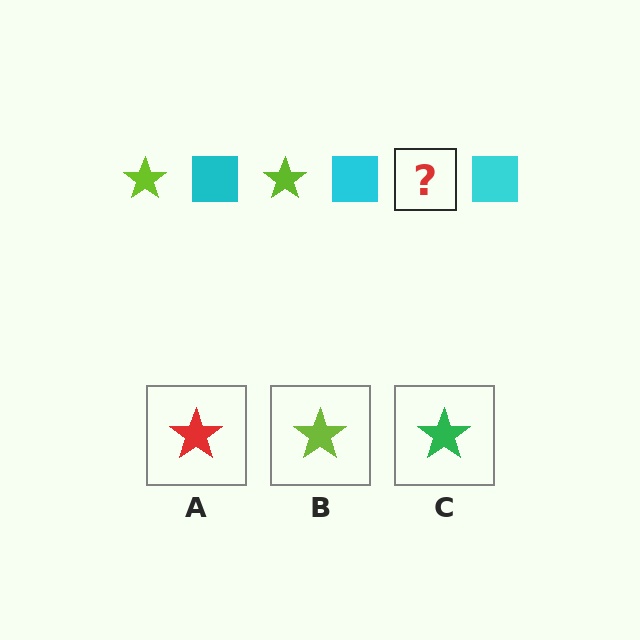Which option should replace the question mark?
Option B.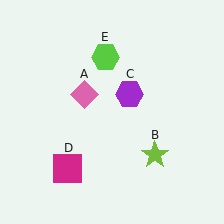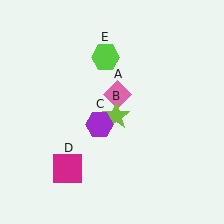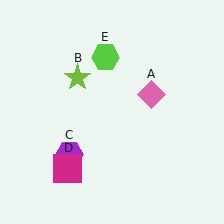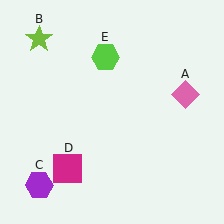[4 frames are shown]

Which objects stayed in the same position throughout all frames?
Magenta square (object D) and lime hexagon (object E) remained stationary.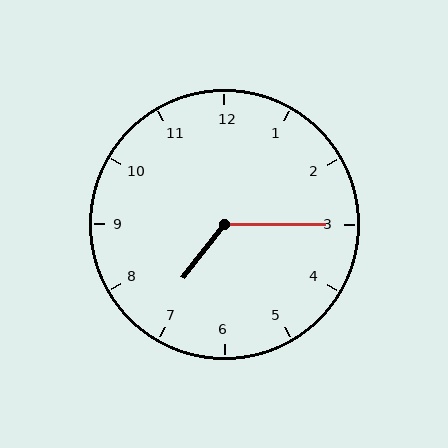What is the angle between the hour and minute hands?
Approximately 128 degrees.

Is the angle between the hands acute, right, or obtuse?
It is obtuse.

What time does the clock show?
7:15.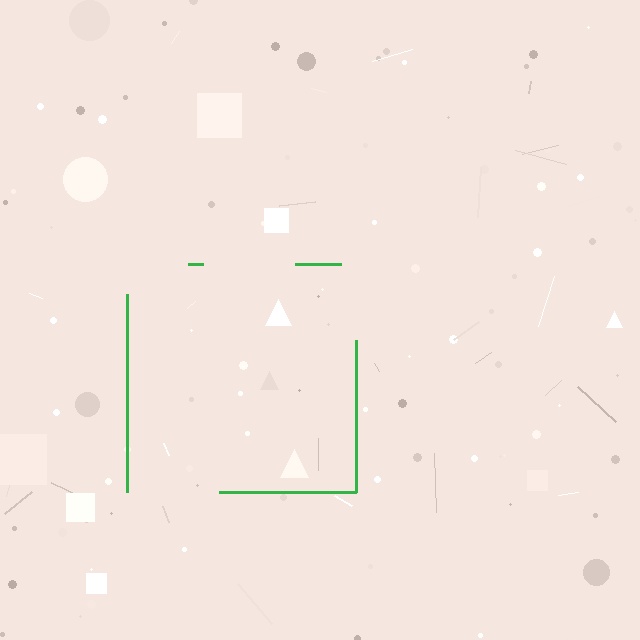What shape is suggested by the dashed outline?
The dashed outline suggests a square.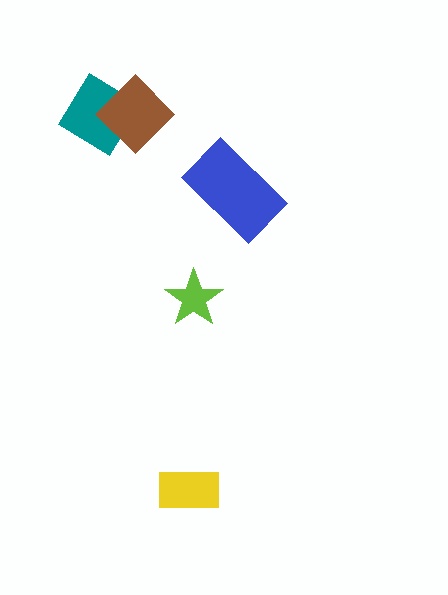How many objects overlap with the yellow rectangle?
0 objects overlap with the yellow rectangle.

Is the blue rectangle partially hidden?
No, no other shape covers it.